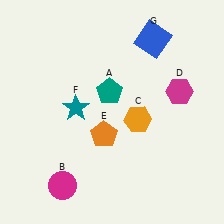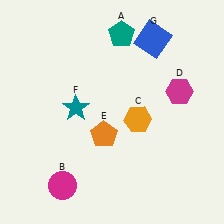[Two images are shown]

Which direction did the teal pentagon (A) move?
The teal pentagon (A) moved up.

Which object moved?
The teal pentagon (A) moved up.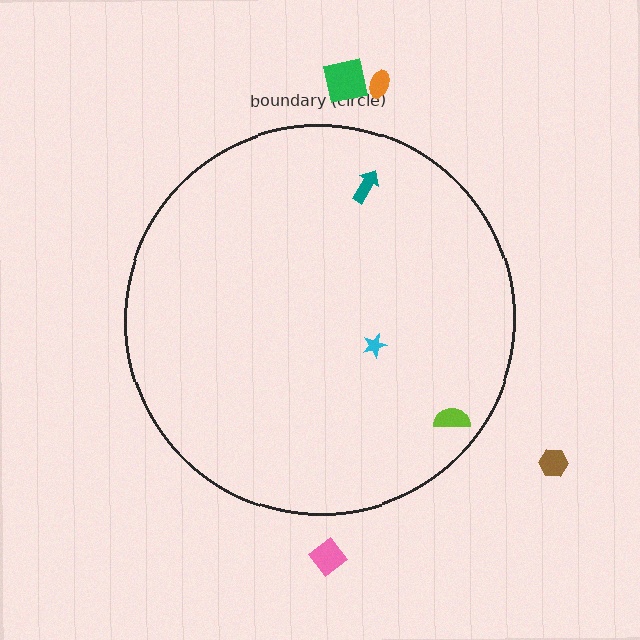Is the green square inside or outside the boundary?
Outside.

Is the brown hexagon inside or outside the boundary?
Outside.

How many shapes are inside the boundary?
3 inside, 4 outside.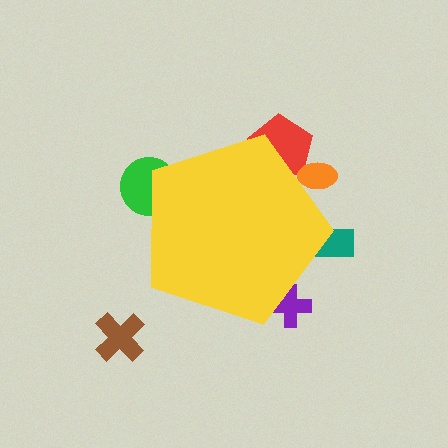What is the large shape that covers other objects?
A yellow pentagon.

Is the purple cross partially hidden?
Yes, the purple cross is partially hidden behind the yellow pentagon.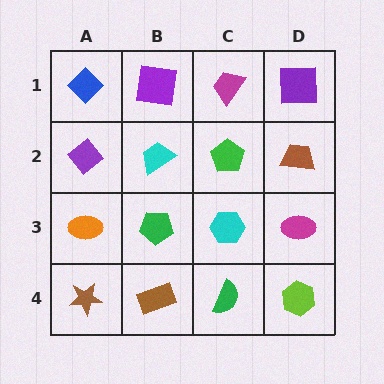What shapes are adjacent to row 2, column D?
A purple square (row 1, column D), a magenta ellipse (row 3, column D), a green pentagon (row 2, column C).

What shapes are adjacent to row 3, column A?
A purple diamond (row 2, column A), a brown star (row 4, column A), a green pentagon (row 3, column B).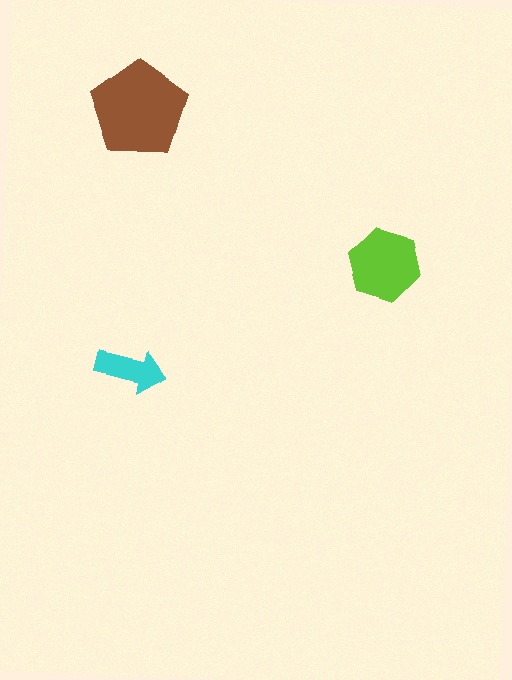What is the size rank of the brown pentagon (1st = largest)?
1st.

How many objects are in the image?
There are 3 objects in the image.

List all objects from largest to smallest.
The brown pentagon, the lime hexagon, the cyan arrow.